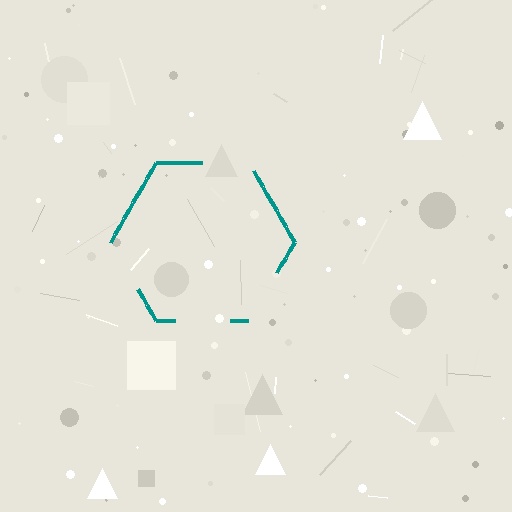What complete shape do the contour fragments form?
The contour fragments form a hexagon.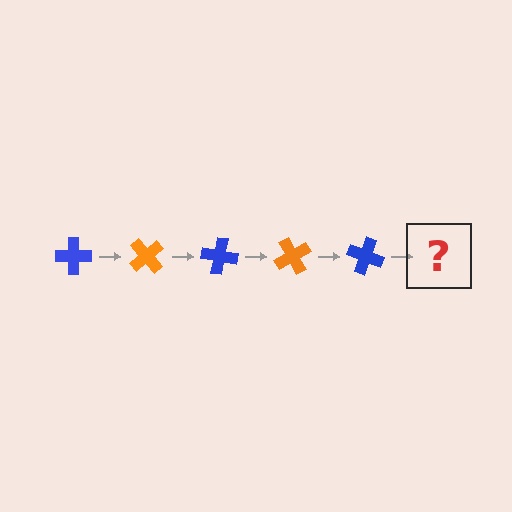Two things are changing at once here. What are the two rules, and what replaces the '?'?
The two rules are that it rotates 50 degrees each step and the color cycles through blue and orange. The '?' should be an orange cross, rotated 250 degrees from the start.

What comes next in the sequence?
The next element should be an orange cross, rotated 250 degrees from the start.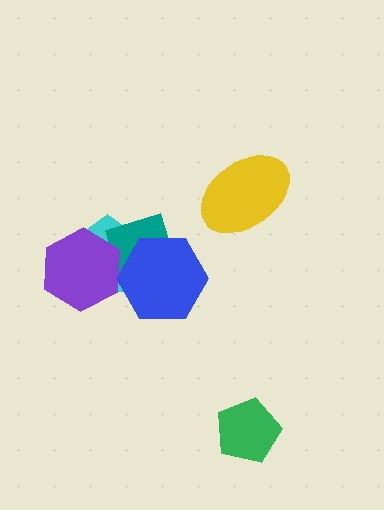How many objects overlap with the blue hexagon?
2 objects overlap with the blue hexagon.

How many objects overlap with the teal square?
3 objects overlap with the teal square.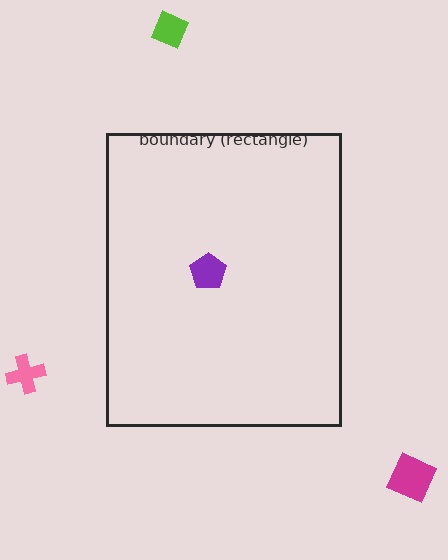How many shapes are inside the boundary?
1 inside, 3 outside.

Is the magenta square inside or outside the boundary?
Outside.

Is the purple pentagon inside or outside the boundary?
Inside.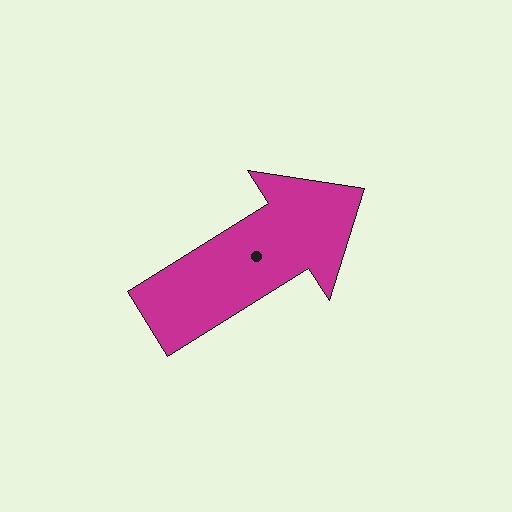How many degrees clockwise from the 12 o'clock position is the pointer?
Approximately 58 degrees.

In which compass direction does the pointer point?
Northeast.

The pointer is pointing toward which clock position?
Roughly 2 o'clock.